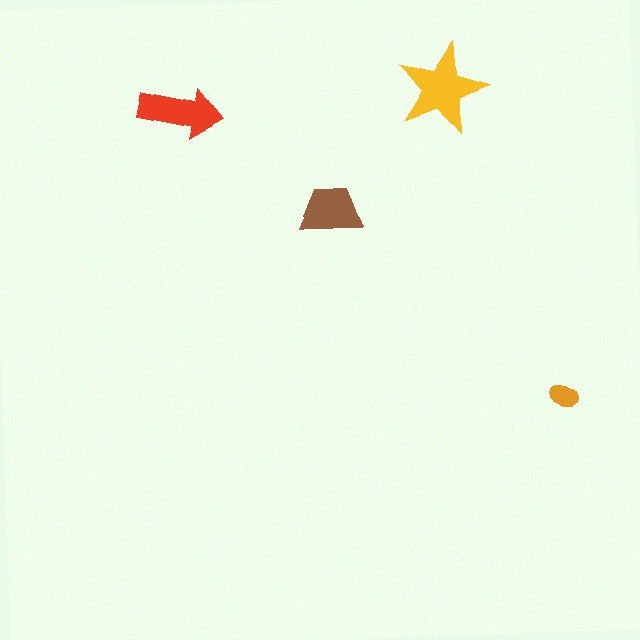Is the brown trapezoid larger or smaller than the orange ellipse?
Larger.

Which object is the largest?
The yellow star.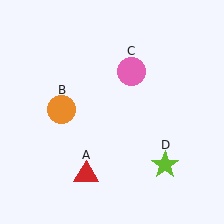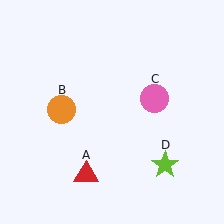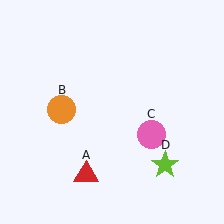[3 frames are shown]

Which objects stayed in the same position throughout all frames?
Red triangle (object A) and orange circle (object B) and lime star (object D) remained stationary.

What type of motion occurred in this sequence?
The pink circle (object C) rotated clockwise around the center of the scene.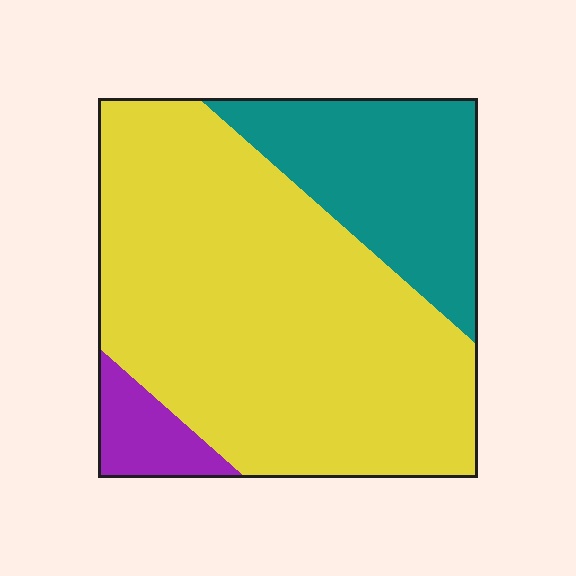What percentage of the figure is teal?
Teal takes up about one quarter (1/4) of the figure.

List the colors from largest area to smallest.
From largest to smallest: yellow, teal, purple.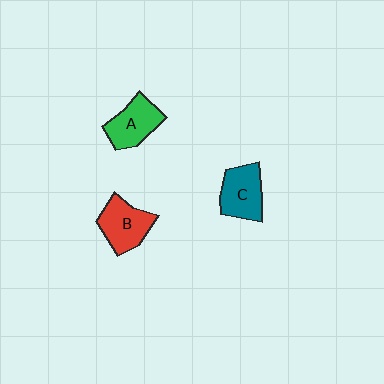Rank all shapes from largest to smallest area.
From largest to smallest: B (red), C (teal), A (green).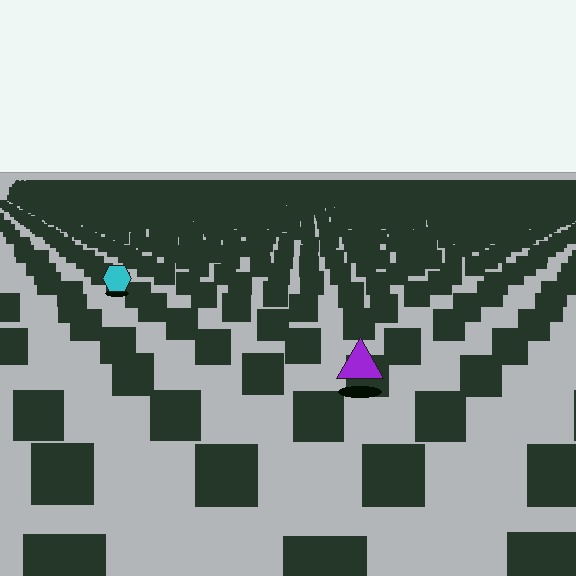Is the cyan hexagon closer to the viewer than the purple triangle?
No. The purple triangle is closer — you can tell from the texture gradient: the ground texture is coarser near it.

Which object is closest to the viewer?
The purple triangle is closest. The texture marks near it are larger and more spread out.